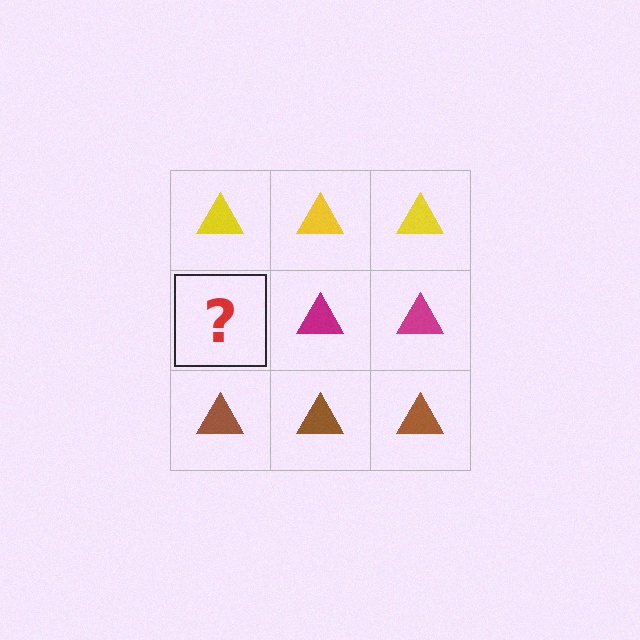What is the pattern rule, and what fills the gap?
The rule is that each row has a consistent color. The gap should be filled with a magenta triangle.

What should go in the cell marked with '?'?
The missing cell should contain a magenta triangle.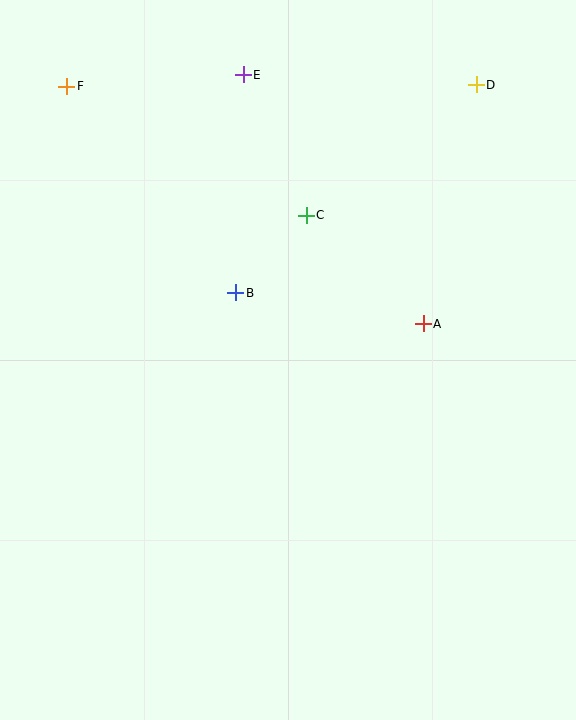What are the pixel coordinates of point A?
Point A is at (423, 324).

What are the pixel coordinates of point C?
Point C is at (306, 215).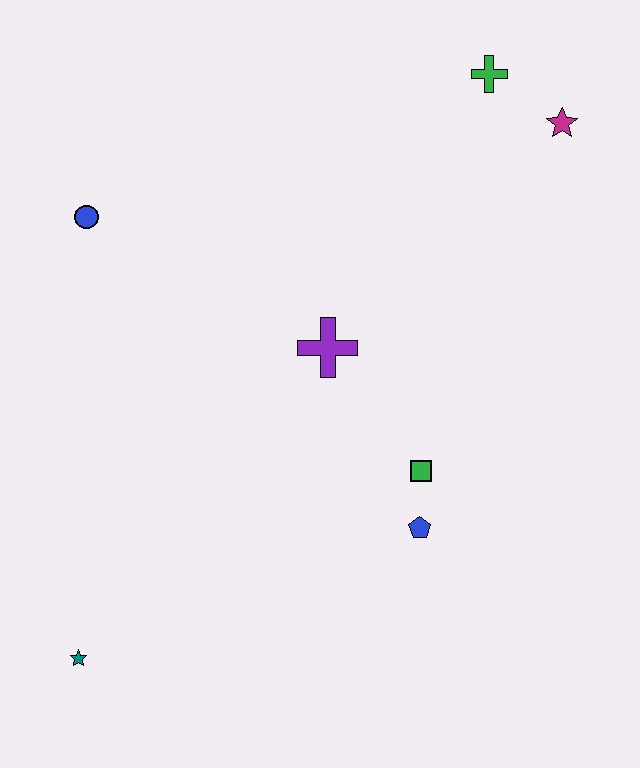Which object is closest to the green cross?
The magenta star is closest to the green cross.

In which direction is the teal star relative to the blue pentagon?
The teal star is to the left of the blue pentagon.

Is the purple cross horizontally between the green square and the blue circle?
Yes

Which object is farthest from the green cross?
The teal star is farthest from the green cross.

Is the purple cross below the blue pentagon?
No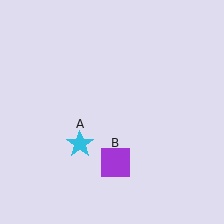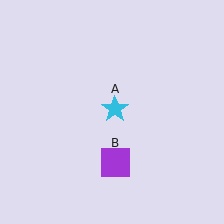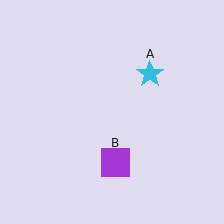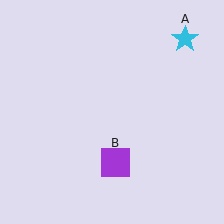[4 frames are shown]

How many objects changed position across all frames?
1 object changed position: cyan star (object A).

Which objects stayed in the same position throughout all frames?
Purple square (object B) remained stationary.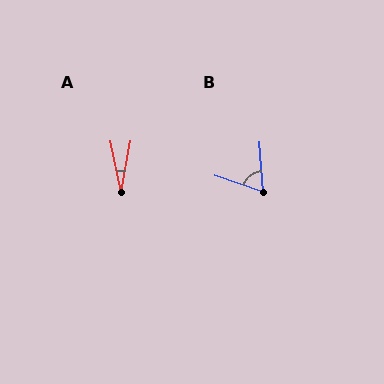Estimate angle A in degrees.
Approximately 22 degrees.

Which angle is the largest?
B, at approximately 67 degrees.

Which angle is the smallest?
A, at approximately 22 degrees.